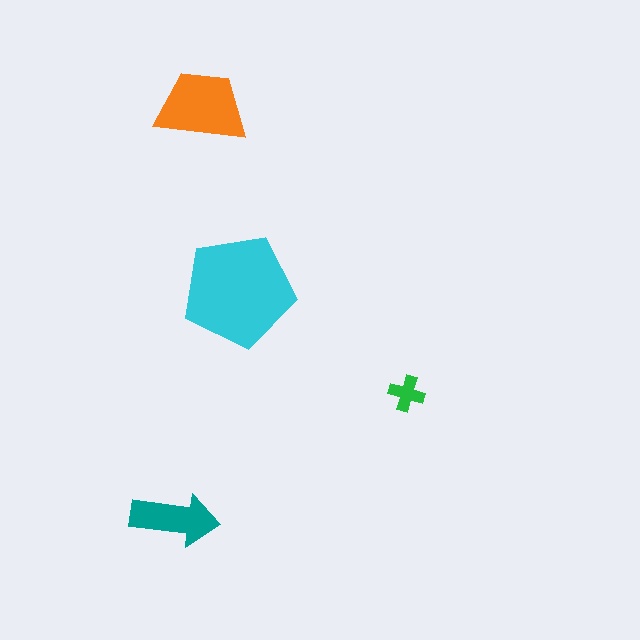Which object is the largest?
The cyan pentagon.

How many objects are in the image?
There are 4 objects in the image.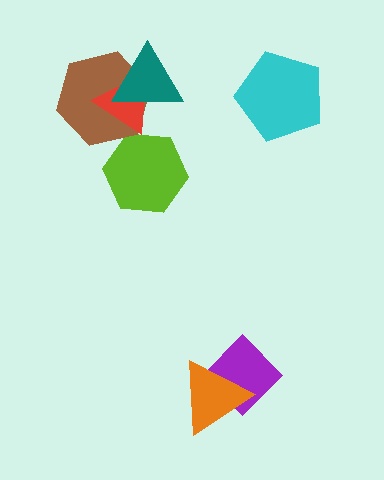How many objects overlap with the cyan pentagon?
0 objects overlap with the cyan pentagon.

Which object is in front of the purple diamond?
The orange triangle is in front of the purple diamond.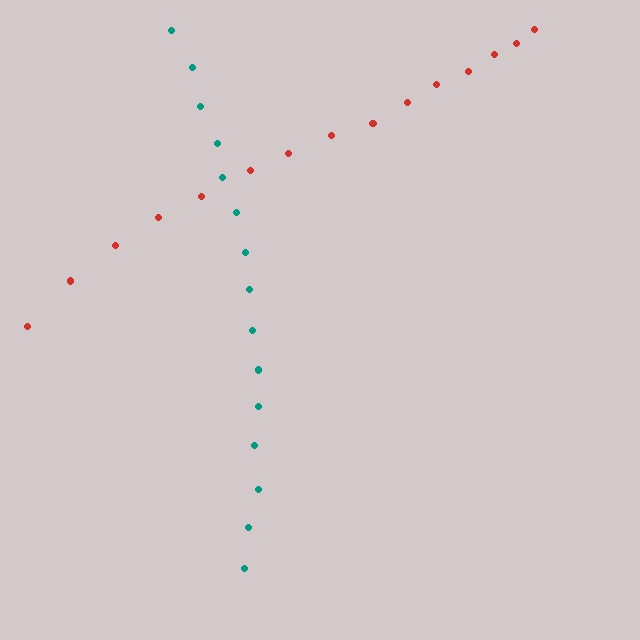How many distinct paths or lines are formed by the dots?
There are 2 distinct paths.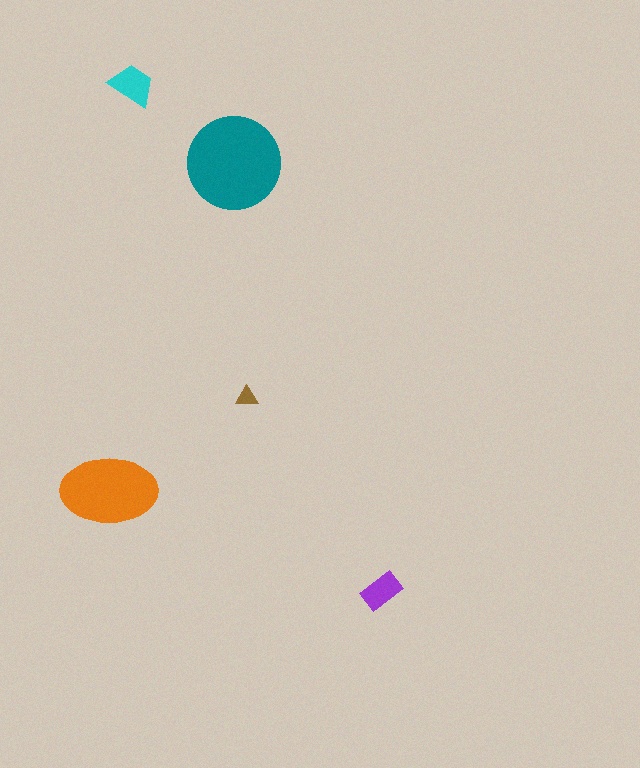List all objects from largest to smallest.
The teal circle, the orange ellipse, the cyan trapezoid, the purple rectangle, the brown triangle.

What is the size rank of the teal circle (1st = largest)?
1st.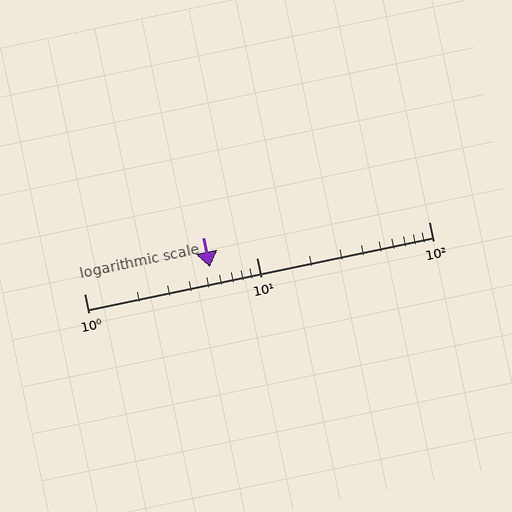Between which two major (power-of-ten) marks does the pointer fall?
The pointer is between 1 and 10.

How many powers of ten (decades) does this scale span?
The scale spans 2 decades, from 1 to 100.